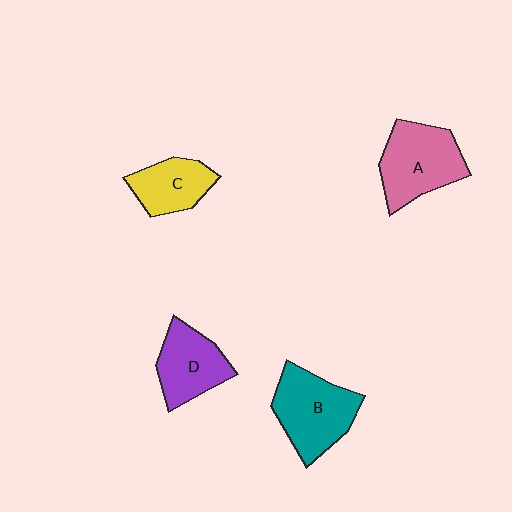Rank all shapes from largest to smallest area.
From largest to smallest: B (teal), A (pink), D (purple), C (yellow).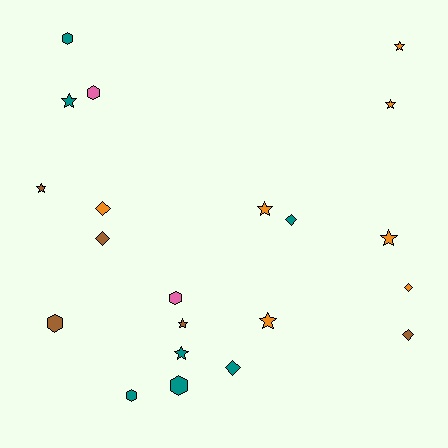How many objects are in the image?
There are 21 objects.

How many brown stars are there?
There are 2 brown stars.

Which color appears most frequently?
Orange, with 7 objects.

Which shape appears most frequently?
Star, with 9 objects.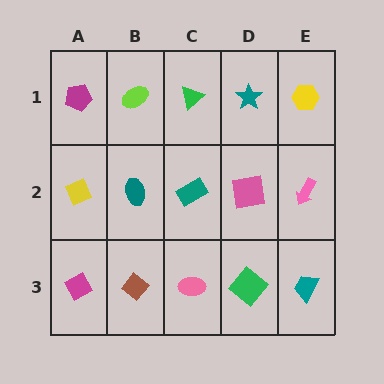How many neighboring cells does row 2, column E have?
3.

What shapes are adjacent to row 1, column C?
A teal rectangle (row 2, column C), a lime ellipse (row 1, column B), a teal star (row 1, column D).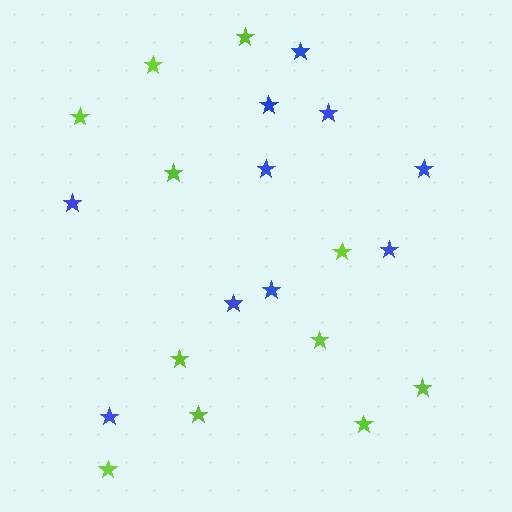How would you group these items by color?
There are 2 groups: one group of blue stars (10) and one group of lime stars (11).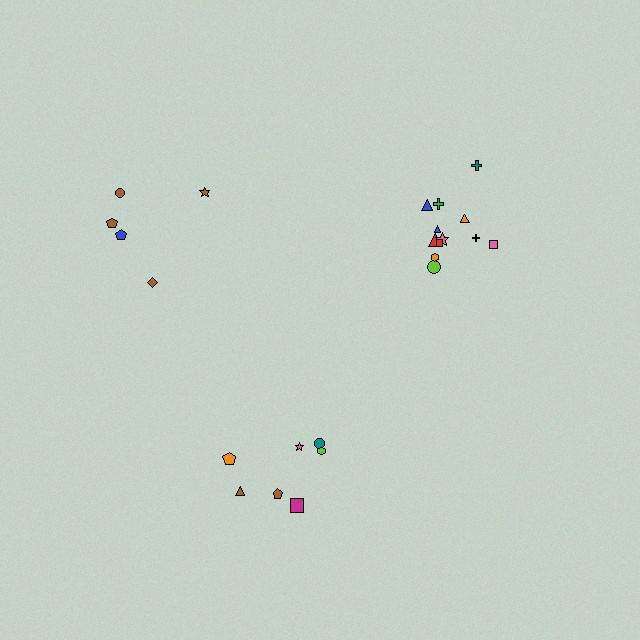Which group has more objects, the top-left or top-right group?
The top-right group.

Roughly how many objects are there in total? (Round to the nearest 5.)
Roughly 25 objects in total.